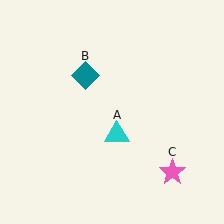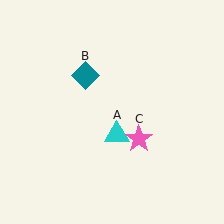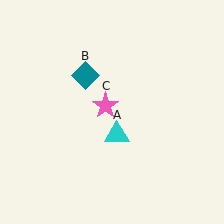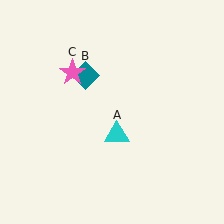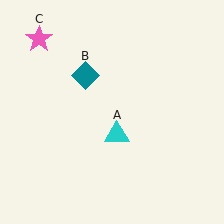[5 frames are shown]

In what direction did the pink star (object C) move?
The pink star (object C) moved up and to the left.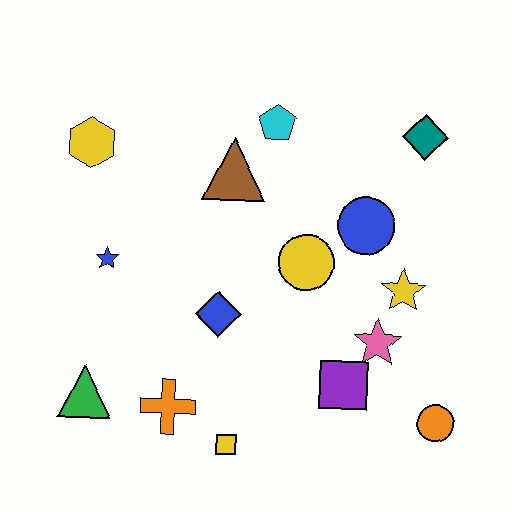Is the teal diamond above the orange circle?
Yes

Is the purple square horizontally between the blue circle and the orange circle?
No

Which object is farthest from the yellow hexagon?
The orange circle is farthest from the yellow hexagon.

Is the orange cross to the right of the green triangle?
Yes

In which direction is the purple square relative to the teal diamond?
The purple square is below the teal diamond.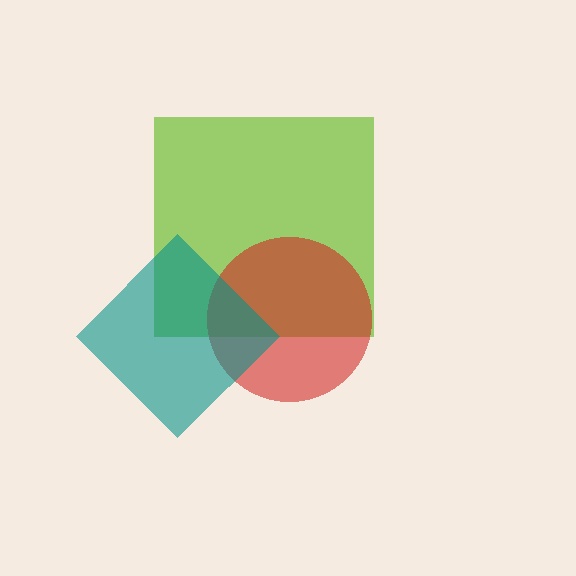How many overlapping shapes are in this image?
There are 3 overlapping shapes in the image.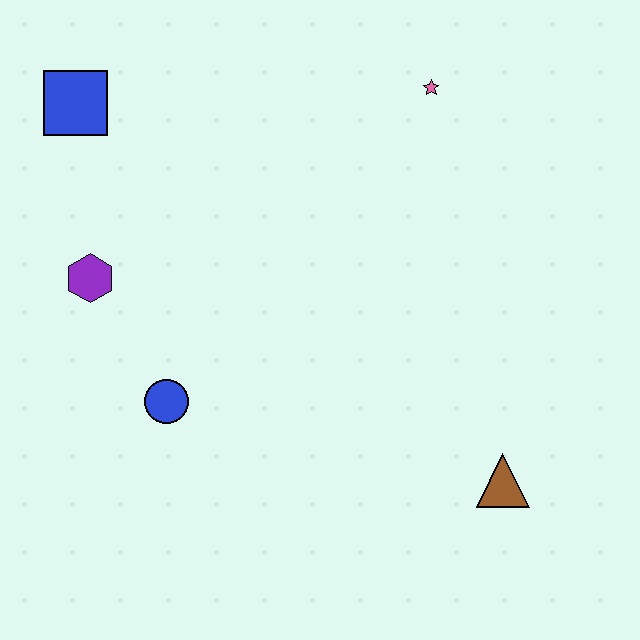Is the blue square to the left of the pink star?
Yes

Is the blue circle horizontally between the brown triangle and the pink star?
No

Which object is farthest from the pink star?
The blue circle is farthest from the pink star.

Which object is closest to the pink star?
The blue square is closest to the pink star.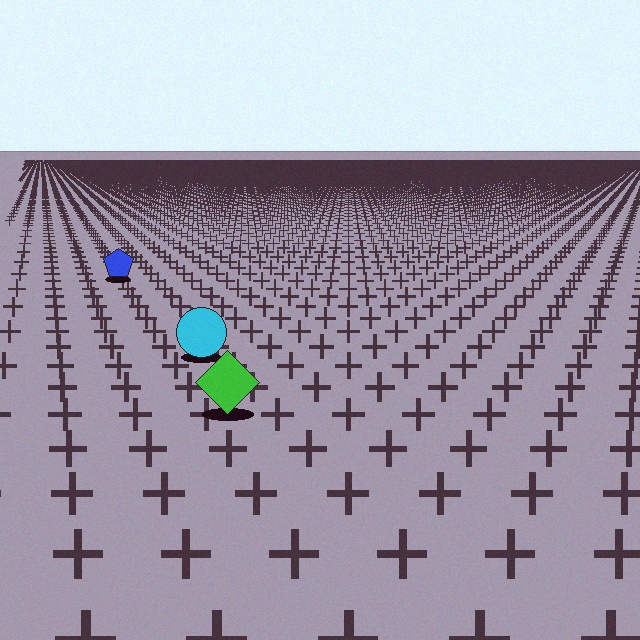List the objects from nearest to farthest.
From nearest to farthest: the green diamond, the cyan circle, the blue pentagon.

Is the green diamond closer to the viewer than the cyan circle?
Yes. The green diamond is closer — you can tell from the texture gradient: the ground texture is coarser near it.